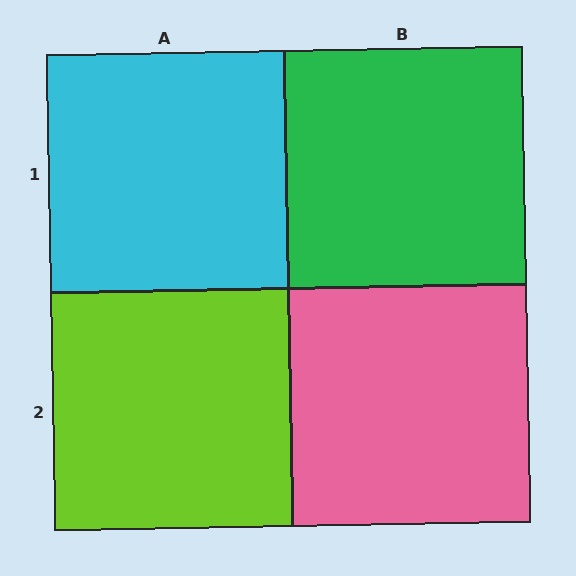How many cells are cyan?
1 cell is cyan.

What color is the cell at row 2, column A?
Lime.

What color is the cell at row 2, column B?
Pink.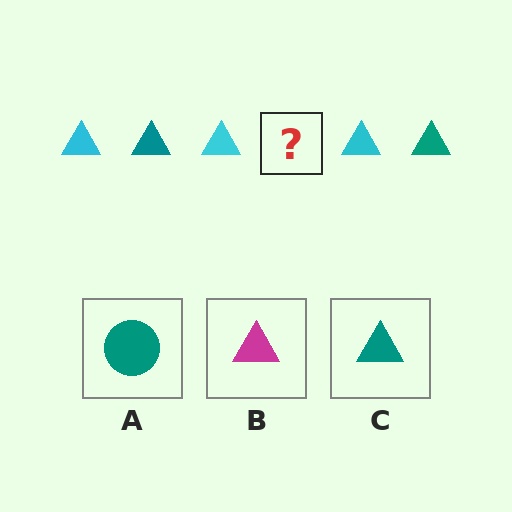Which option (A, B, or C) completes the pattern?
C.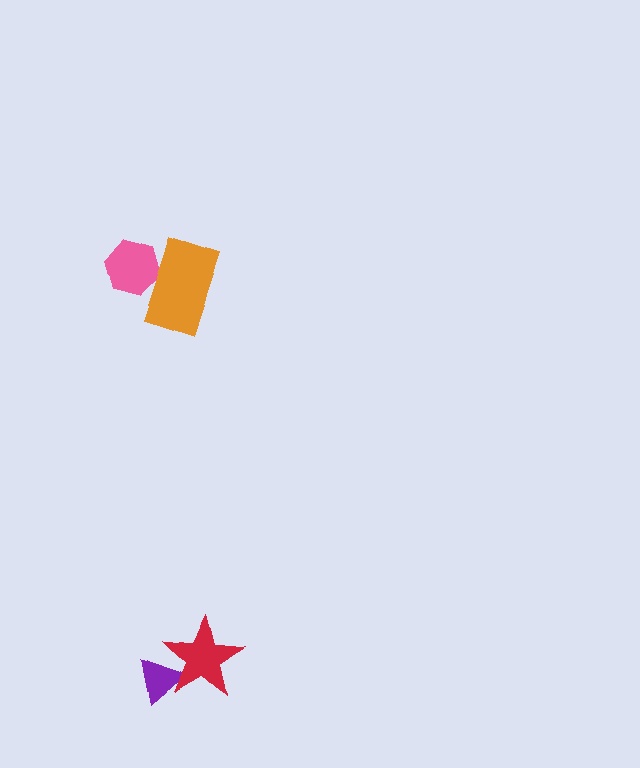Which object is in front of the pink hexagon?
The orange rectangle is in front of the pink hexagon.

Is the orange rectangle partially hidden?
No, no other shape covers it.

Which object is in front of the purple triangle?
The red star is in front of the purple triangle.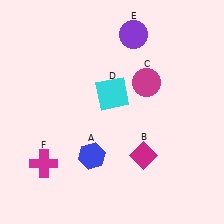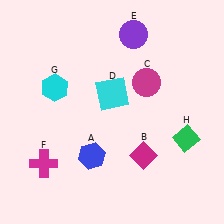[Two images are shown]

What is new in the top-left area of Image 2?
A cyan hexagon (G) was added in the top-left area of Image 2.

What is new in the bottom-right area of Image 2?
A green diamond (H) was added in the bottom-right area of Image 2.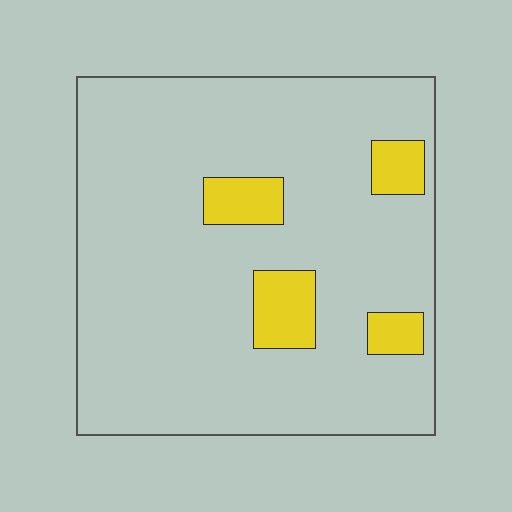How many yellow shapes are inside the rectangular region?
4.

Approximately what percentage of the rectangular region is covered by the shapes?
Approximately 10%.